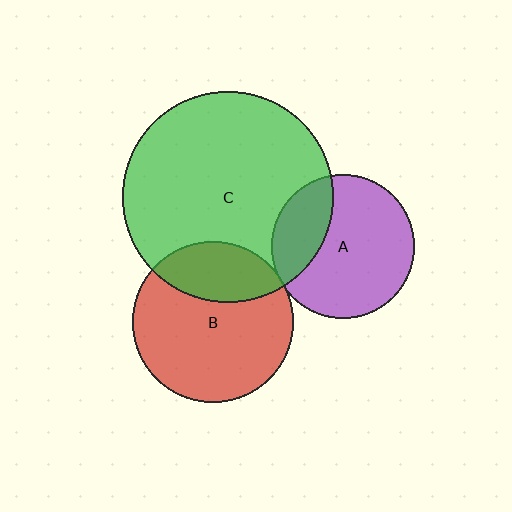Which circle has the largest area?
Circle C (green).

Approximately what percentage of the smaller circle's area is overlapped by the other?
Approximately 5%.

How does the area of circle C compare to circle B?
Approximately 1.7 times.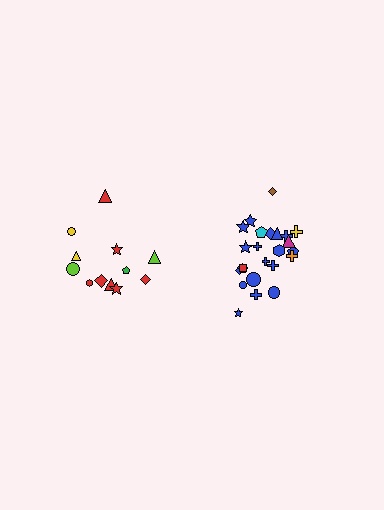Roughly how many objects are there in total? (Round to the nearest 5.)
Roughly 35 objects in total.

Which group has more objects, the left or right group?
The right group.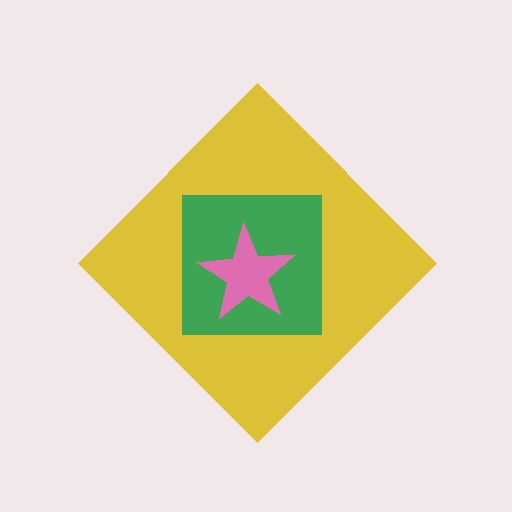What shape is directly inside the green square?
The pink star.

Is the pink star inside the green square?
Yes.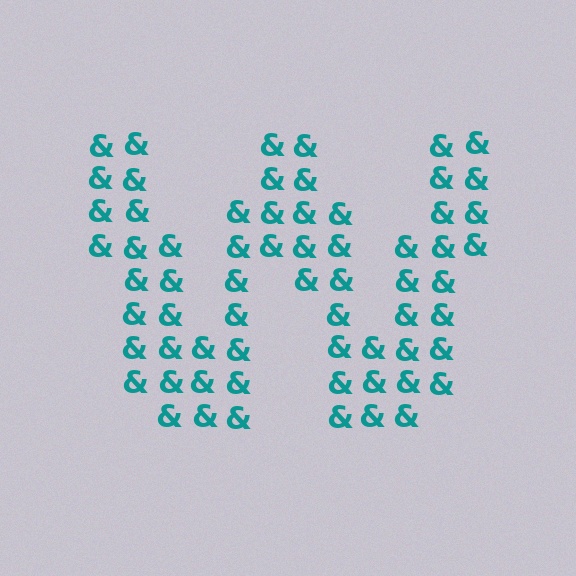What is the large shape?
The large shape is the letter W.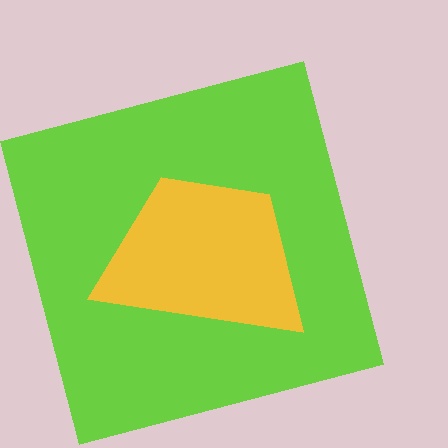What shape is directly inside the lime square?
The yellow trapezoid.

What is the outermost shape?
The lime square.